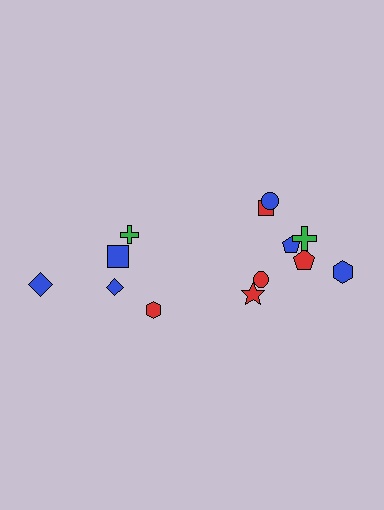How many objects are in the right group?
There are 8 objects.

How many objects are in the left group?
There are 5 objects.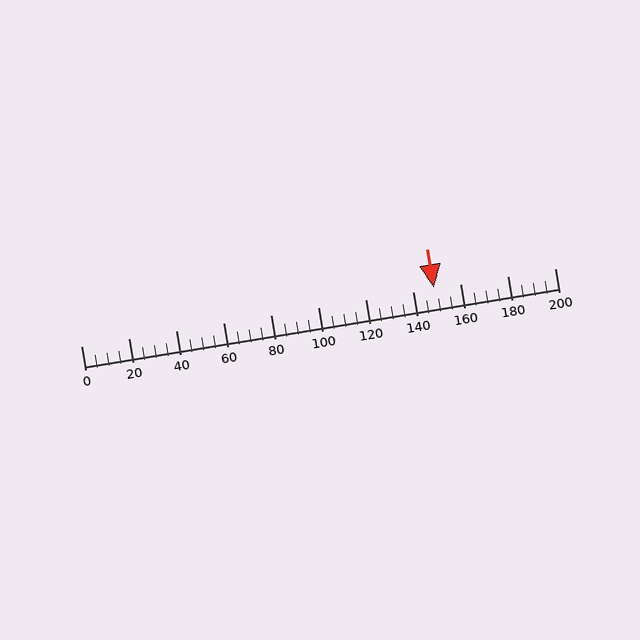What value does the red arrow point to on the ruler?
The red arrow points to approximately 149.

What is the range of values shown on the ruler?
The ruler shows values from 0 to 200.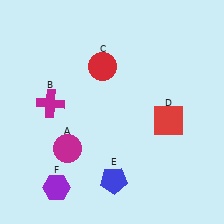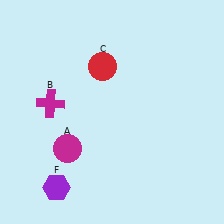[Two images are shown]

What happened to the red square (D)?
The red square (D) was removed in Image 2. It was in the bottom-right area of Image 1.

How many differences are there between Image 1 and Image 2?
There are 2 differences between the two images.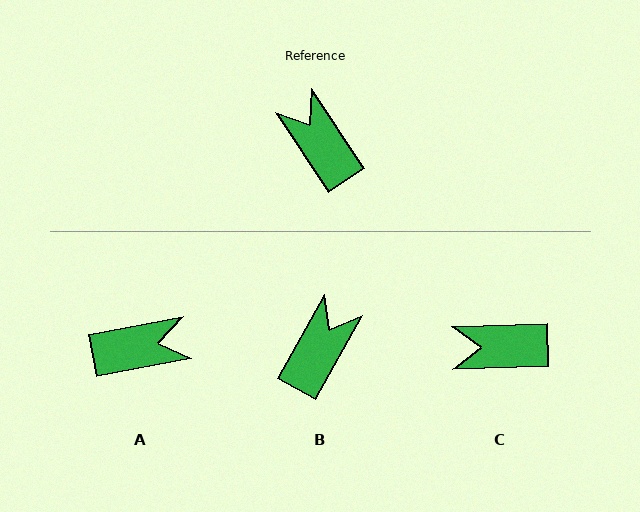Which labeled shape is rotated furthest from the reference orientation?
A, about 113 degrees away.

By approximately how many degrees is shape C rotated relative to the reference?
Approximately 58 degrees counter-clockwise.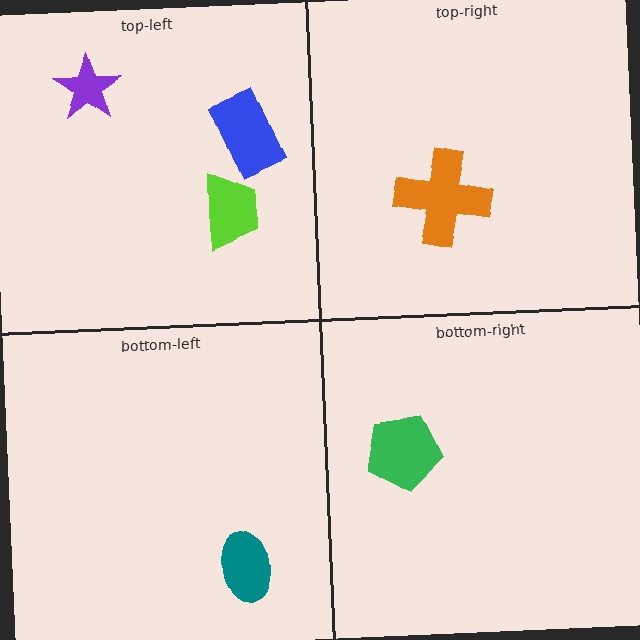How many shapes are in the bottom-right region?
1.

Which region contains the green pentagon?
The bottom-right region.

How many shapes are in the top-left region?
3.